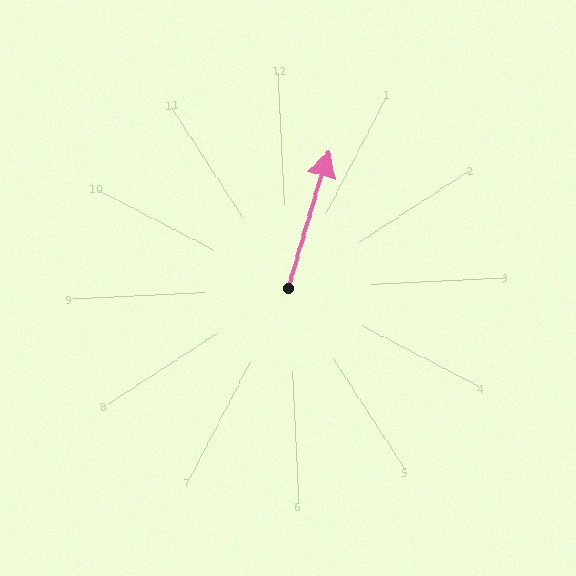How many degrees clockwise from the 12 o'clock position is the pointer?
Approximately 20 degrees.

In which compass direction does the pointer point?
North.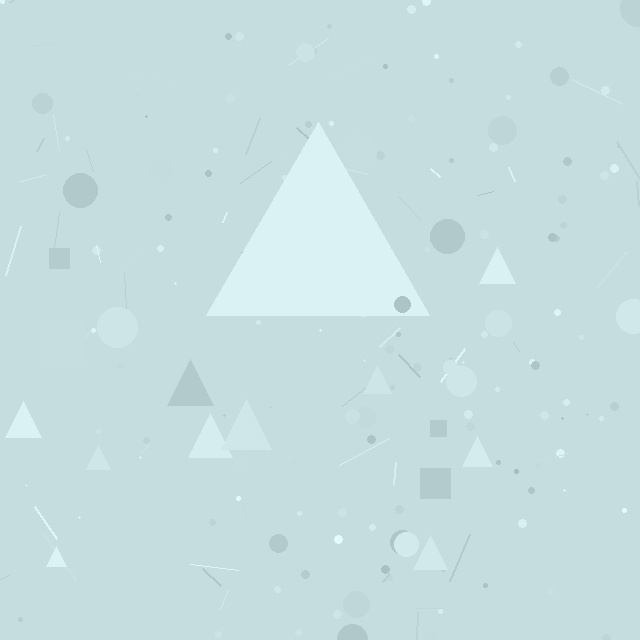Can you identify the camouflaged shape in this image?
The camouflaged shape is a triangle.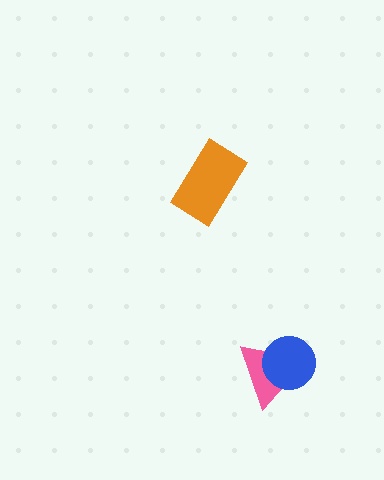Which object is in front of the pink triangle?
The blue circle is in front of the pink triangle.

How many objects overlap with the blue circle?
1 object overlaps with the blue circle.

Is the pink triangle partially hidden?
Yes, it is partially covered by another shape.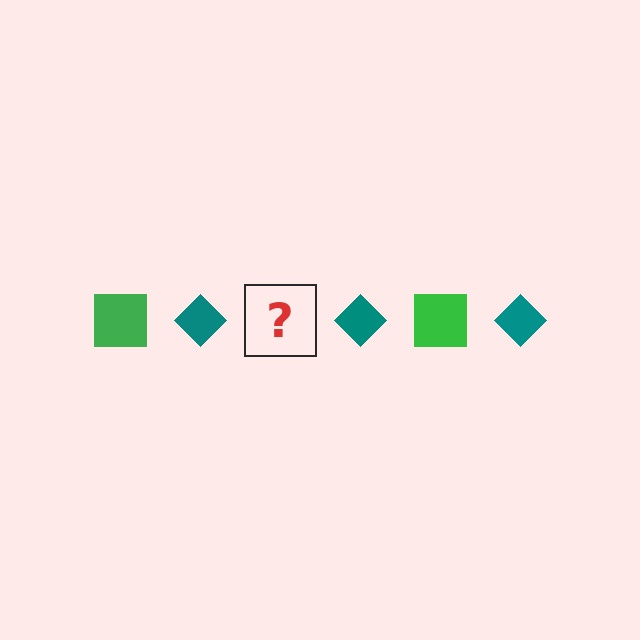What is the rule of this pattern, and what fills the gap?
The rule is that the pattern alternates between green square and teal diamond. The gap should be filled with a green square.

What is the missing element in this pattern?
The missing element is a green square.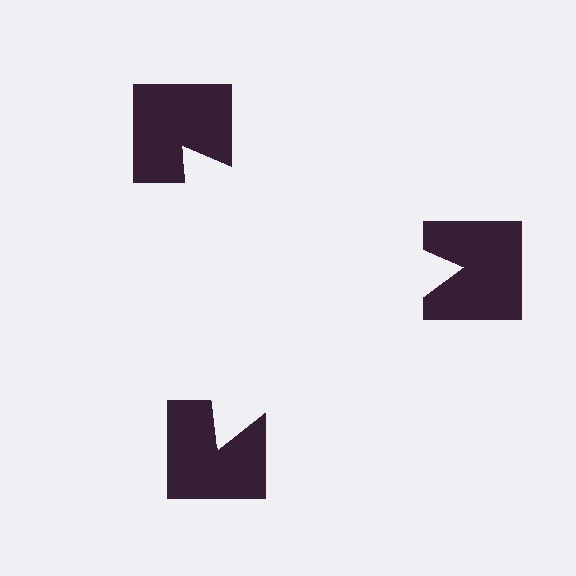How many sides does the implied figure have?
3 sides.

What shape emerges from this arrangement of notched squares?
An illusory triangle — its edges are inferred from the aligned wedge cuts in the notched squares, not physically drawn.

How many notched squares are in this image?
There are 3 — one at each vertex of the illusory triangle.